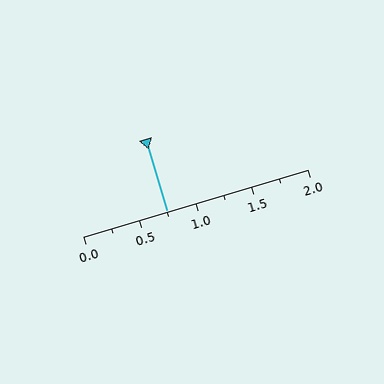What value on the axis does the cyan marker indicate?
The marker indicates approximately 0.75.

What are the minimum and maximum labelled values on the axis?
The axis runs from 0.0 to 2.0.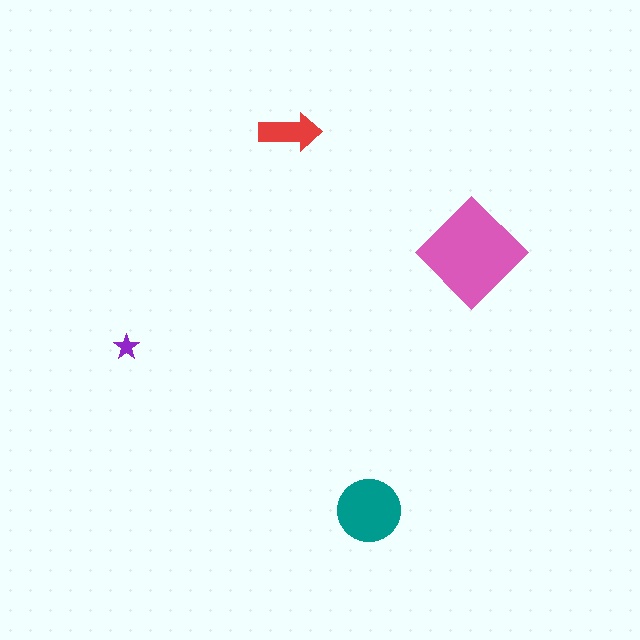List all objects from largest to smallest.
The pink diamond, the teal circle, the red arrow, the purple star.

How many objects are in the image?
There are 4 objects in the image.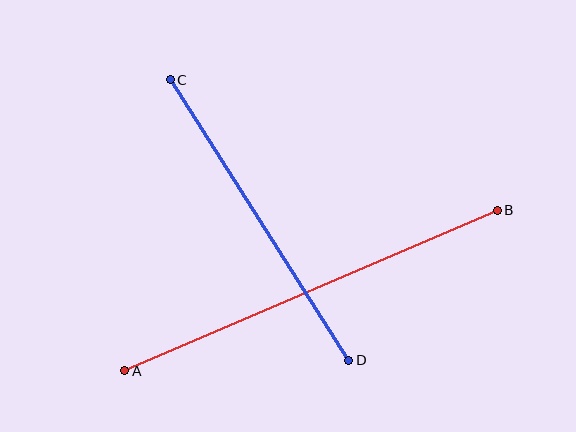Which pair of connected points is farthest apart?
Points A and B are farthest apart.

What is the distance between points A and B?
The distance is approximately 406 pixels.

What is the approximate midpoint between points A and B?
The midpoint is at approximately (311, 290) pixels.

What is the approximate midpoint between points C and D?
The midpoint is at approximately (260, 220) pixels.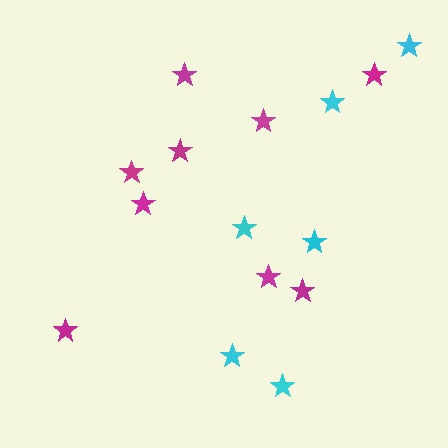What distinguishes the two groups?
There are 2 groups: one group of cyan stars (6) and one group of magenta stars (9).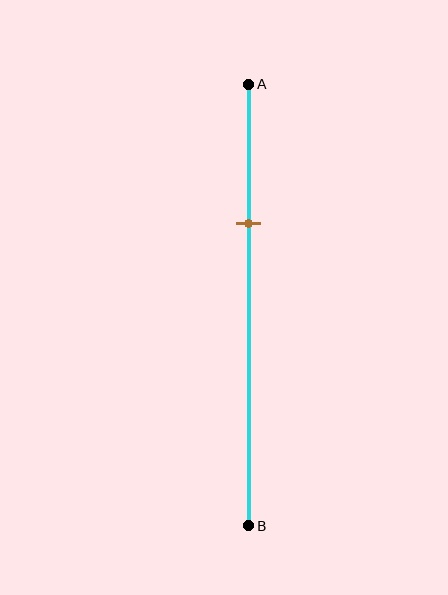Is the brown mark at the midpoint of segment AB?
No, the mark is at about 30% from A, not at the 50% midpoint.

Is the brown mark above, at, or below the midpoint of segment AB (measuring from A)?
The brown mark is above the midpoint of segment AB.